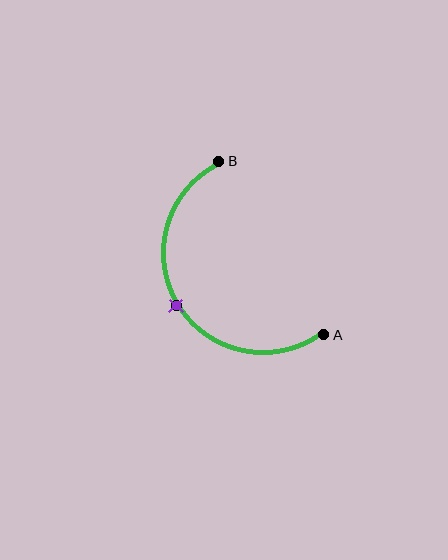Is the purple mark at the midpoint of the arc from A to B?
Yes. The purple mark lies on the arc at equal arc-length from both A and B — it is the arc midpoint.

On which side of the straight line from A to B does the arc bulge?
The arc bulges to the left of the straight line connecting A and B.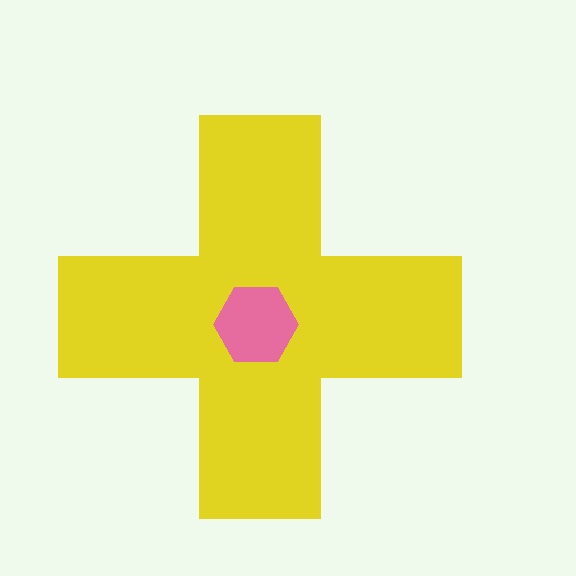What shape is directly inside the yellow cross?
The pink hexagon.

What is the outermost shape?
The yellow cross.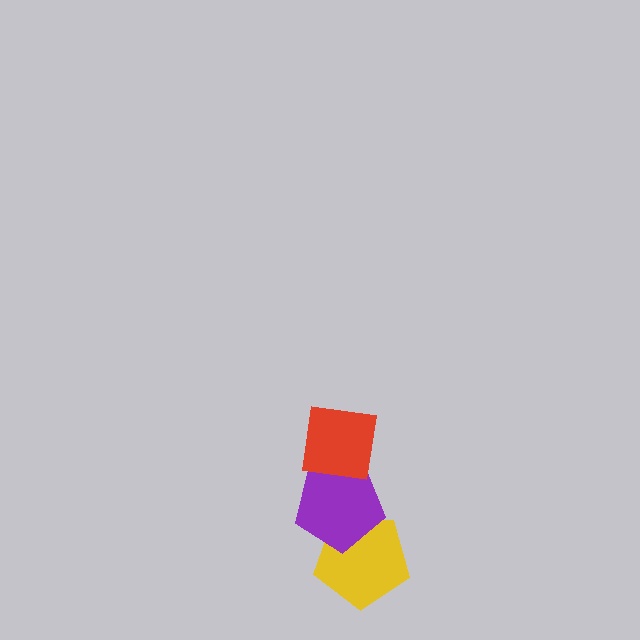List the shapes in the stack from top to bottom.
From top to bottom: the red square, the purple pentagon, the yellow pentagon.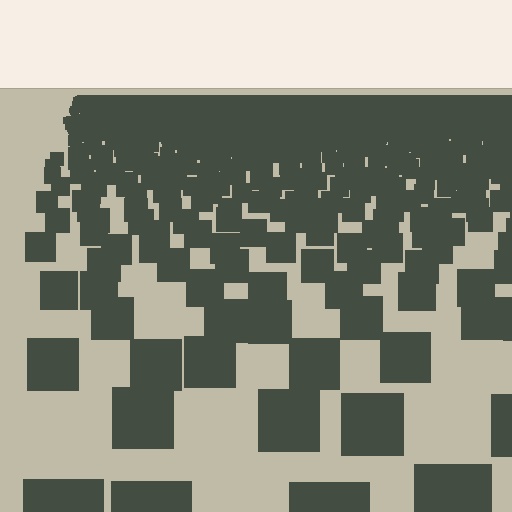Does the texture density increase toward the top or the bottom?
Density increases toward the top.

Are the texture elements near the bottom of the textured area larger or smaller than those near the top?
Larger. Near the bottom, elements are closer to the viewer and appear at a bigger on-screen size.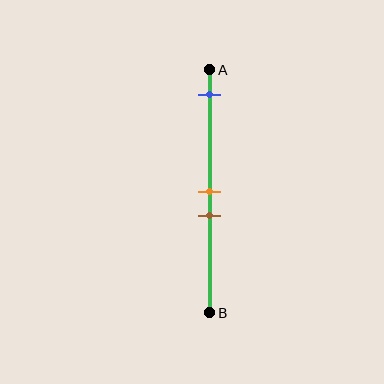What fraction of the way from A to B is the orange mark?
The orange mark is approximately 50% (0.5) of the way from A to B.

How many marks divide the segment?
There are 3 marks dividing the segment.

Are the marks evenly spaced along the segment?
No, the marks are not evenly spaced.